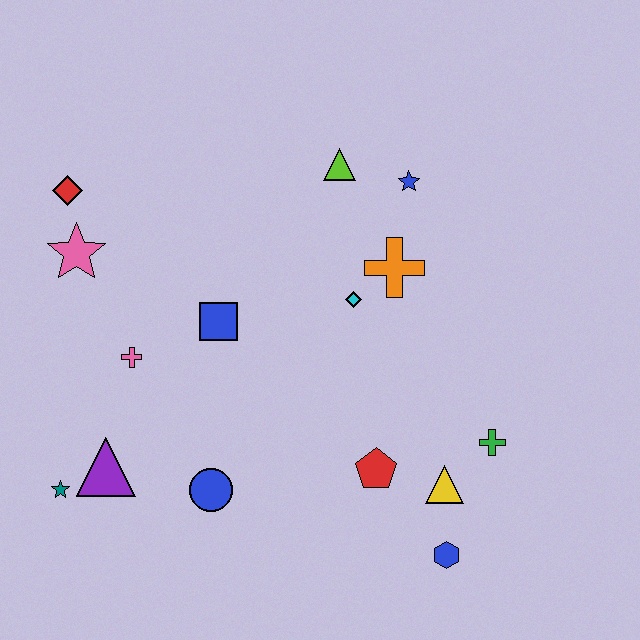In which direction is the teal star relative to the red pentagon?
The teal star is to the left of the red pentagon.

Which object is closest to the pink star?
The red diamond is closest to the pink star.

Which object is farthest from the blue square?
The blue hexagon is farthest from the blue square.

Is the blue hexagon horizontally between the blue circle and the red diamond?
No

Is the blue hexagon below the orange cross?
Yes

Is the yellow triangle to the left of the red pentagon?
No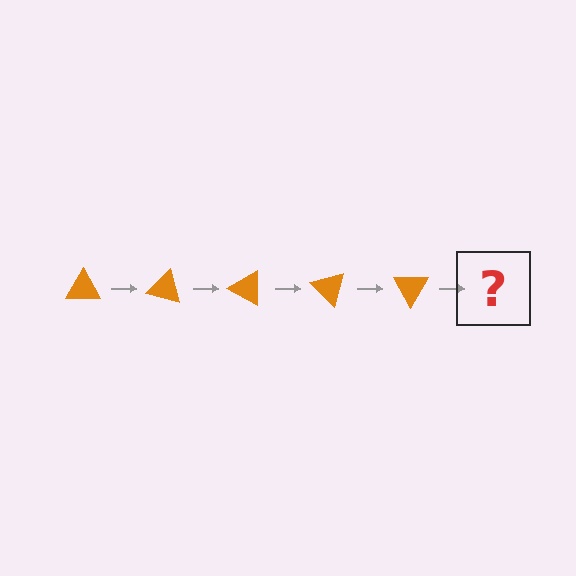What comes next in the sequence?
The next element should be an orange triangle rotated 75 degrees.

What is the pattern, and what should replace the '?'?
The pattern is that the triangle rotates 15 degrees each step. The '?' should be an orange triangle rotated 75 degrees.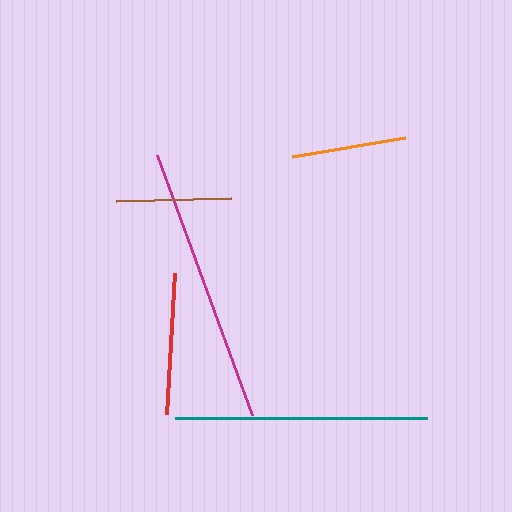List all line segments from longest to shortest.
From longest to shortest: magenta, teal, red, brown, orange.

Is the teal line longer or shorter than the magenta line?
The magenta line is longer than the teal line.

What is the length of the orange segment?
The orange segment is approximately 115 pixels long.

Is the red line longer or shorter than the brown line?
The red line is longer than the brown line.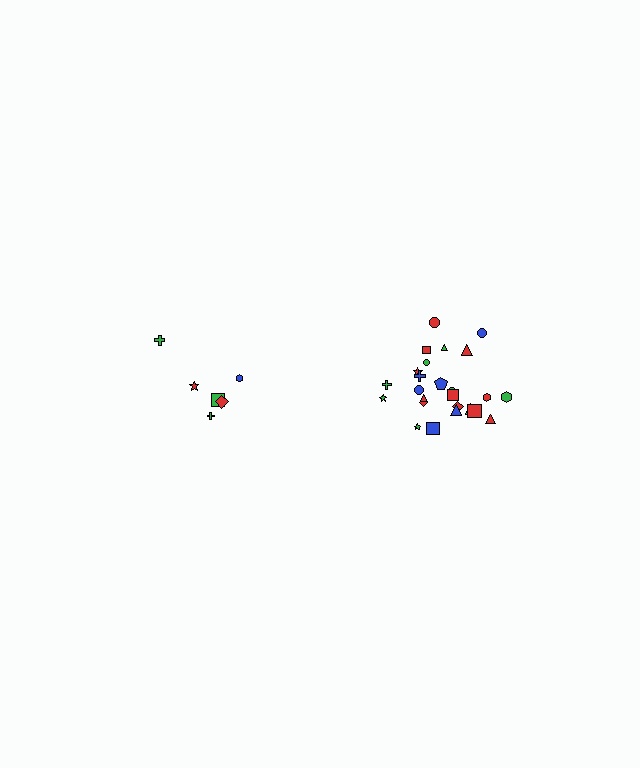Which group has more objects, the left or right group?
The right group.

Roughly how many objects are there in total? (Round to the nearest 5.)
Roughly 30 objects in total.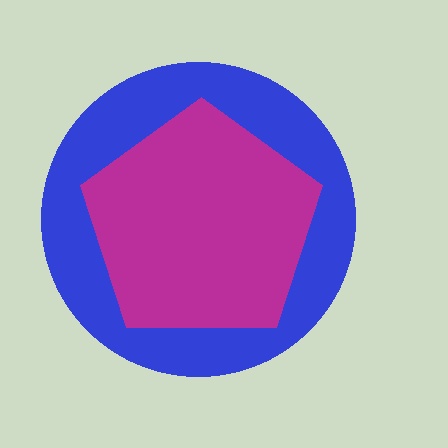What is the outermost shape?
The blue circle.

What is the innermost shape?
The magenta pentagon.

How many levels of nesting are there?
2.